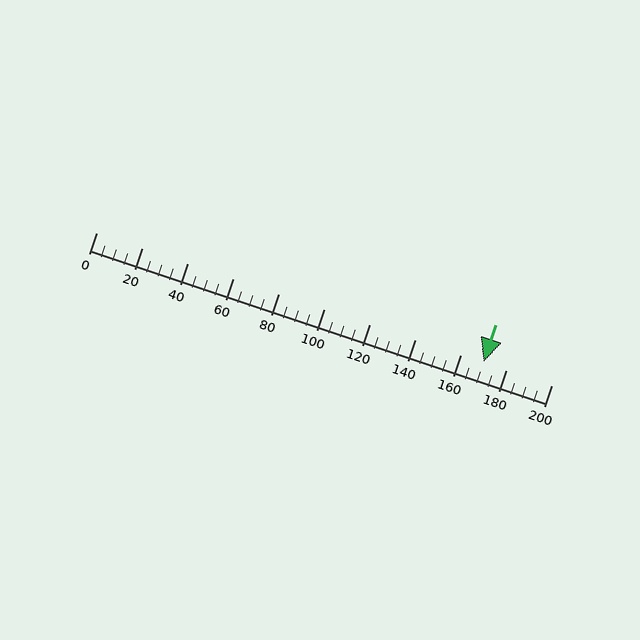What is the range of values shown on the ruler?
The ruler shows values from 0 to 200.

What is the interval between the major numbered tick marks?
The major tick marks are spaced 20 units apart.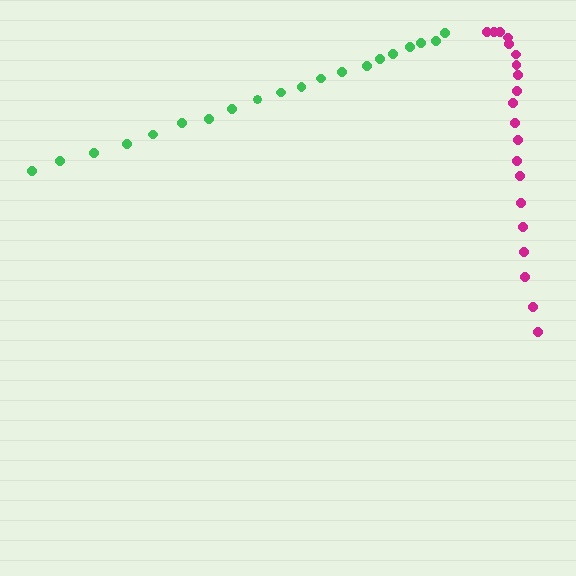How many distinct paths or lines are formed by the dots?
There are 2 distinct paths.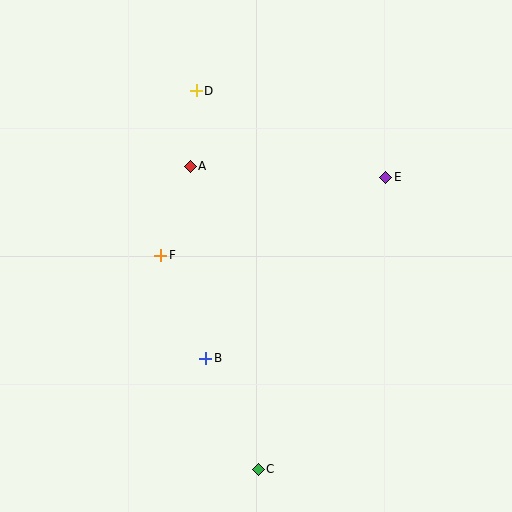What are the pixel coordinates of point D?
Point D is at (196, 91).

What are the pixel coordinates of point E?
Point E is at (386, 177).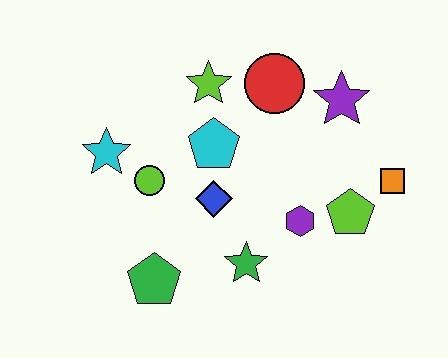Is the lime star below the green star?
No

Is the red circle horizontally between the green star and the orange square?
Yes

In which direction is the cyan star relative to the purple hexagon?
The cyan star is to the left of the purple hexagon.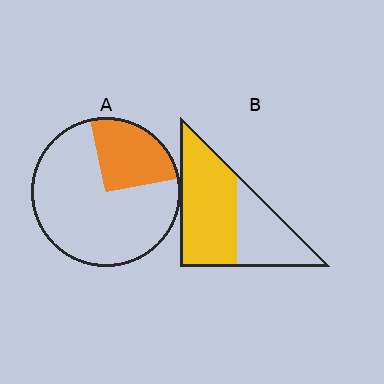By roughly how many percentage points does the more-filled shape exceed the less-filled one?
By roughly 35 percentage points (B over A).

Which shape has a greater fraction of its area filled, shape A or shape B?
Shape B.